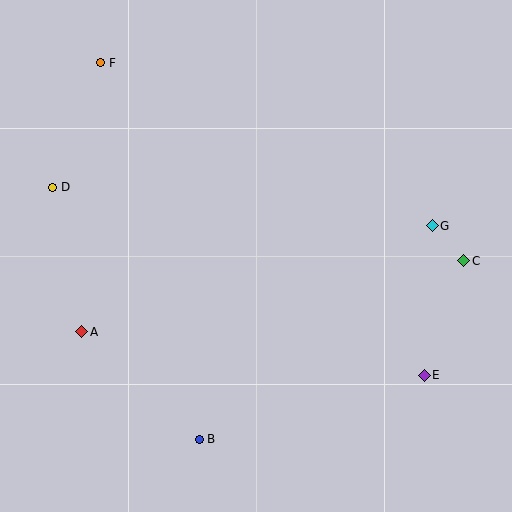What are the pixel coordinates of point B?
Point B is at (199, 439).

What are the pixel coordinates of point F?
Point F is at (101, 63).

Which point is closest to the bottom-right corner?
Point E is closest to the bottom-right corner.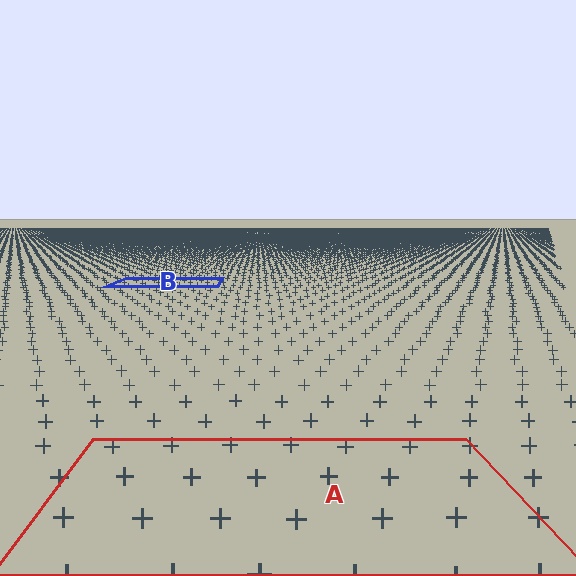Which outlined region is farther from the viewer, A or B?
Region B is farther from the viewer — the texture elements inside it appear smaller and more densely packed.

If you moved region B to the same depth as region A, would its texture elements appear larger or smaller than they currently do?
They would appear larger. At a closer depth, the same texture elements are projected at a bigger on-screen size.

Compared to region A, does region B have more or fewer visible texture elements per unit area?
Region B has more texture elements per unit area — they are packed more densely because it is farther away.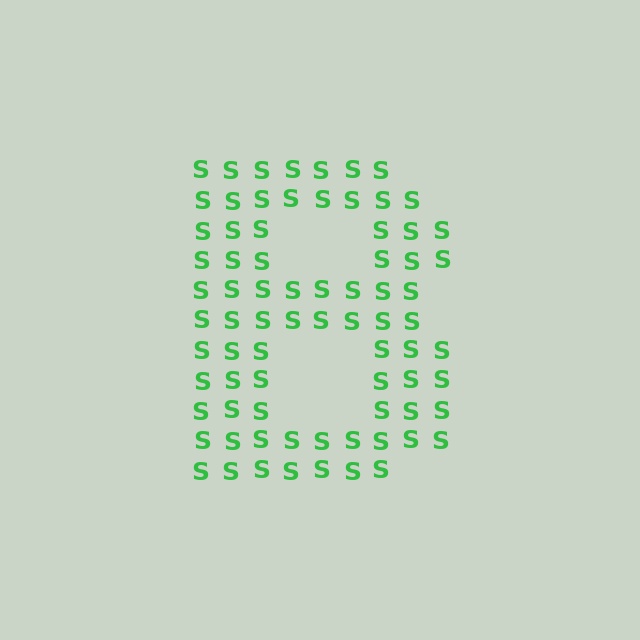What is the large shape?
The large shape is the letter B.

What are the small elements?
The small elements are letter S's.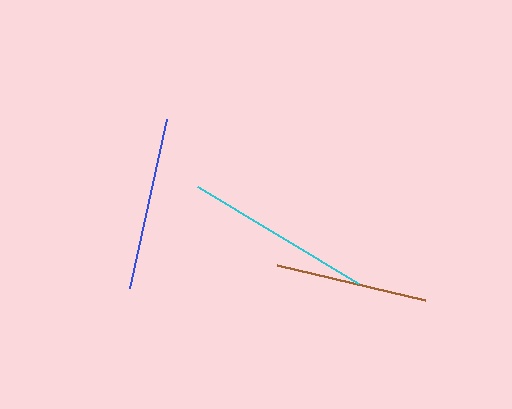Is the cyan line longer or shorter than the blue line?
The cyan line is longer than the blue line.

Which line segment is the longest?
The cyan line is the longest at approximately 188 pixels.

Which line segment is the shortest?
The brown line is the shortest at approximately 152 pixels.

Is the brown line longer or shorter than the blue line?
The blue line is longer than the brown line.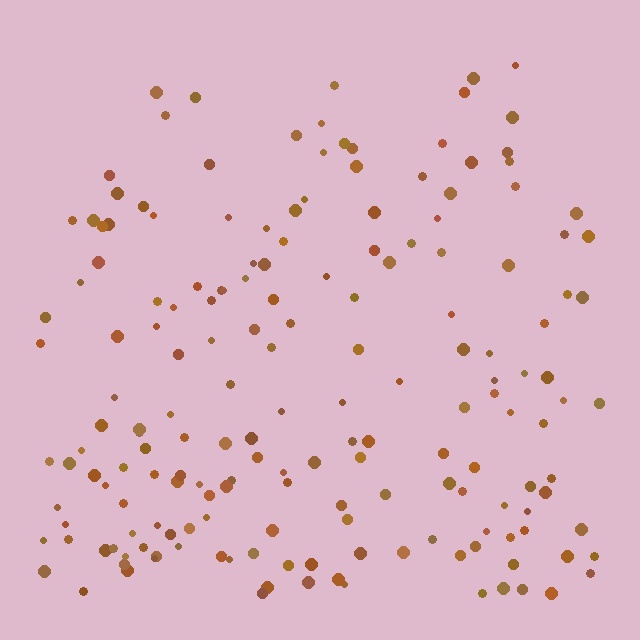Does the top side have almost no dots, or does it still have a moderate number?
Still a moderate number, just noticeably fewer than the bottom.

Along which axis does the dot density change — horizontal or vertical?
Vertical.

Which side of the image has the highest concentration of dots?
The bottom.